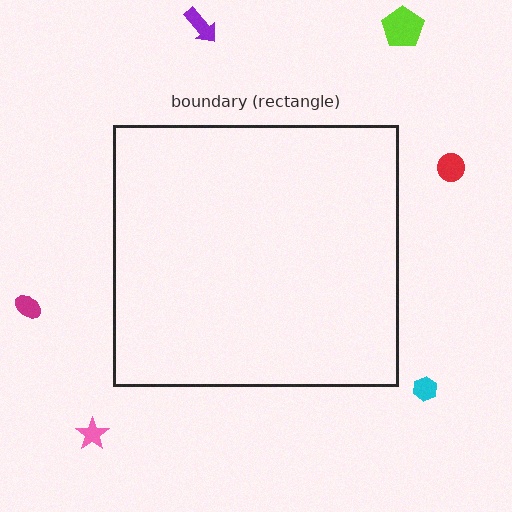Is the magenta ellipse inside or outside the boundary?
Outside.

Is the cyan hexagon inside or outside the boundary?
Outside.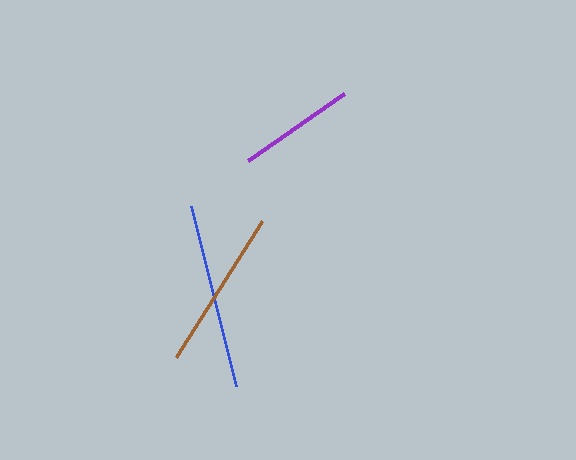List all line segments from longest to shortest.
From longest to shortest: blue, brown, purple.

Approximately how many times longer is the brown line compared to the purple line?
The brown line is approximately 1.4 times the length of the purple line.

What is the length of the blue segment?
The blue segment is approximately 185 pixels long.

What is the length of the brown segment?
The brown segment is approximately 161 pixels long.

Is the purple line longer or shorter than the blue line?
The blue line is longer than the purple line.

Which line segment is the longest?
The blue line is the longest at approximately 185 pixels.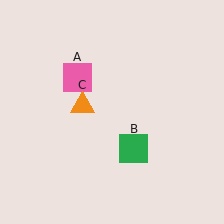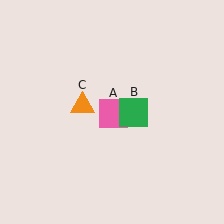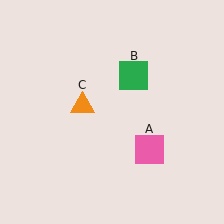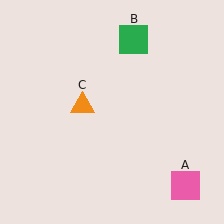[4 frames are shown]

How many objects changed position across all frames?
2 objects changed position: pink square (object A), green square (object B).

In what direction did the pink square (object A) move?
The pink square (object A) moved down and to the right.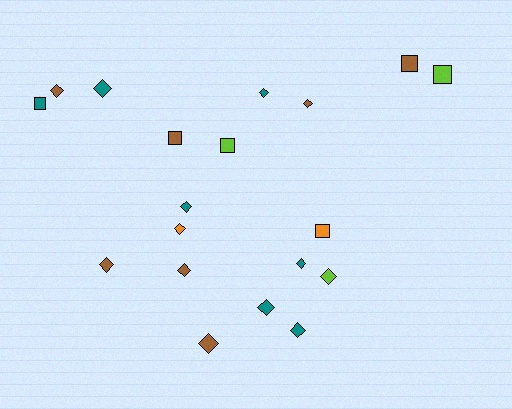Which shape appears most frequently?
Diamond, with 13 objects.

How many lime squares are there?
There are 2 lime squares.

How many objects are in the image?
There are 19 objects.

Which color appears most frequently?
Teal, with 7 objects.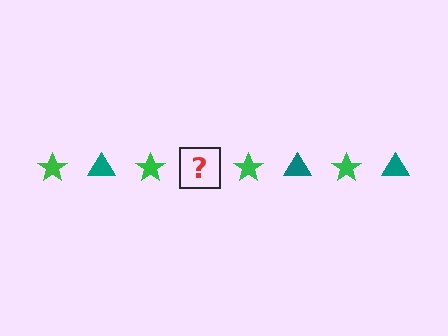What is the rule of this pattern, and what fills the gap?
The rule is that the pattern alternates between green star and teal triangle. The gap should be filled with a teal triangle.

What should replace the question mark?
The question mark should be replaced with a teal triangle.